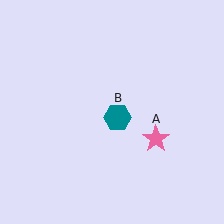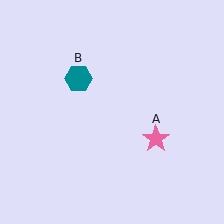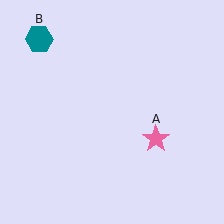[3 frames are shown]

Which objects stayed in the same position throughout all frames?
Pink star (object A) remained stationary.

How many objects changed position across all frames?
1 object changed position: teal hexagon (object B).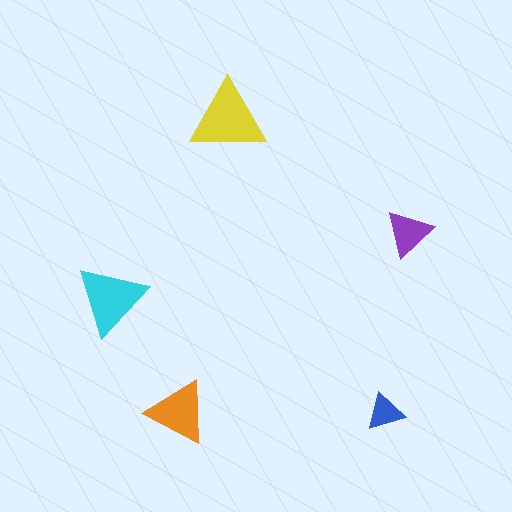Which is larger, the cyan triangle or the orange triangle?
The cyan one.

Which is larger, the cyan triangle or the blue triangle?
The cyan one.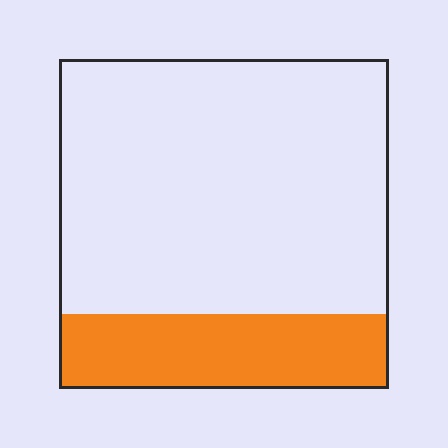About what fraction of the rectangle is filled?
About one quarter (1/4).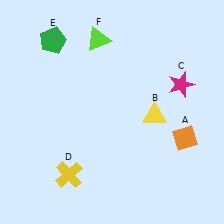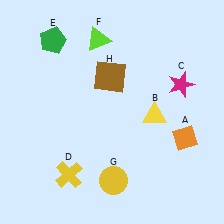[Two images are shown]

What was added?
A yellow circle (G), a brown square (H) were added in Image 2.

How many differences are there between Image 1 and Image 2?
There are 2 differences between the two images.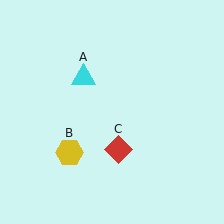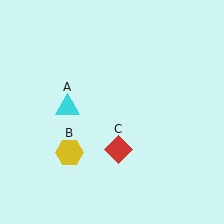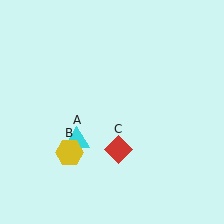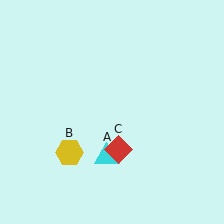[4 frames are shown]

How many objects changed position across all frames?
1 object changed position: cyan triangle (object A).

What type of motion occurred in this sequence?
The cyan triangle (object A) rotated counterclockwise around the center of the scene.